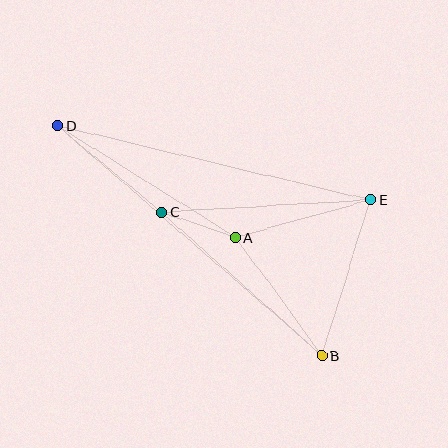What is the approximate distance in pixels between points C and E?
The distance between C and E is approximately 209 pixels.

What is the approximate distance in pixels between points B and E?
The distance between B and E is approximately 163 pixels.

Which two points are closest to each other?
Points A and C are closest to each other.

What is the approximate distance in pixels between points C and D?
The distance between C and D is approximately 135 pixels.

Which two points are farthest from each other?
Points B and D are farthest from each other.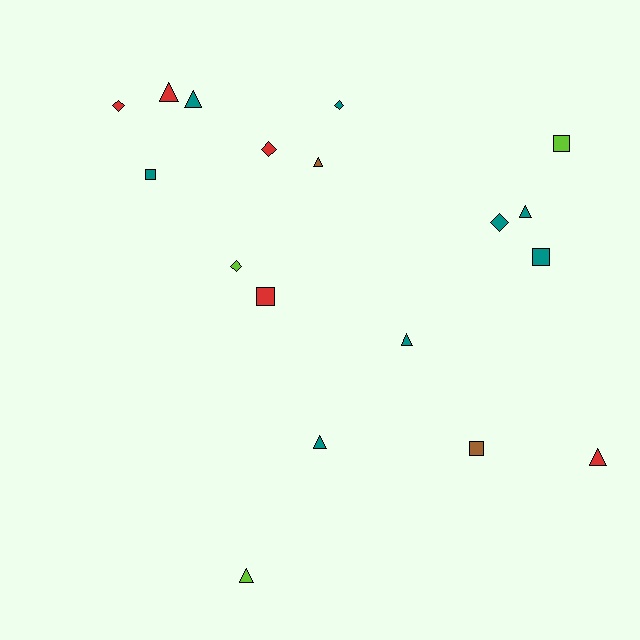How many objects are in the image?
There are 18 objects.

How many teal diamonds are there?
There are 2 teal diamonds.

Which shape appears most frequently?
Triangle, with 8 objects.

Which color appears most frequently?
Teal, with 8 objects.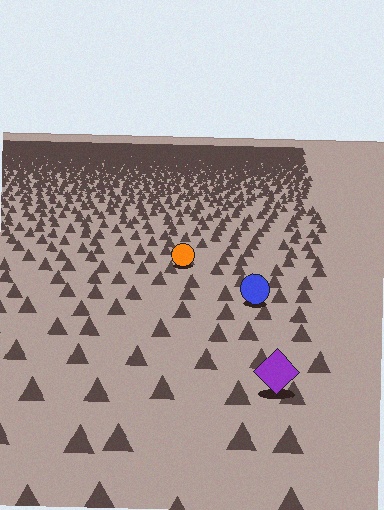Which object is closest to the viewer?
The purple diamond is closest. The texture marks near it are larger and more spread out.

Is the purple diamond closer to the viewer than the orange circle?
Yes. The purple diamond is closer — you can tell from the texture gradient: the ground texture is coarser near it.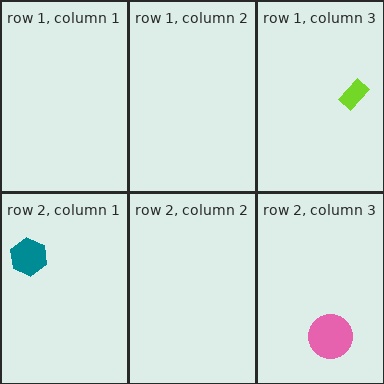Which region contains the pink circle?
The row 2, column 3 region.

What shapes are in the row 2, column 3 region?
The pink circle.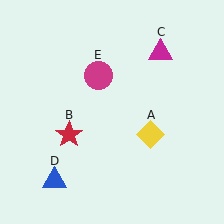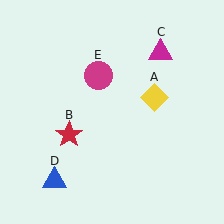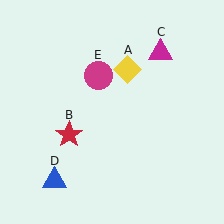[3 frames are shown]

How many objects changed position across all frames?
1 object changed position: yellow diamond (object A).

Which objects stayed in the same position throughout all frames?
Red star (object B) and magenta triangle (object C) and blue triangle (object D) and magenta circle (object E) remained stationary.